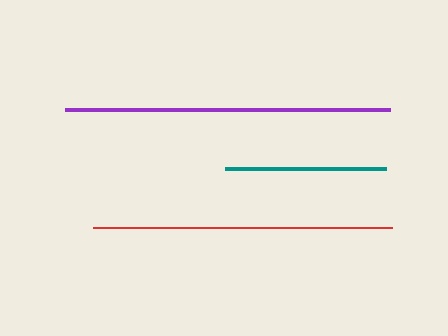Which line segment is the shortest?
The teal line is the shortest at approximately 161 pixels.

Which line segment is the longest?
The purple line is the longest at approximately 325 pixels.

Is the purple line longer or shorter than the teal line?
The purple line is longer than the teal line.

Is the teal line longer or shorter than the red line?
The red line is longer than the teal line.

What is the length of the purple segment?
The purple segment is approximately 325 pixels long.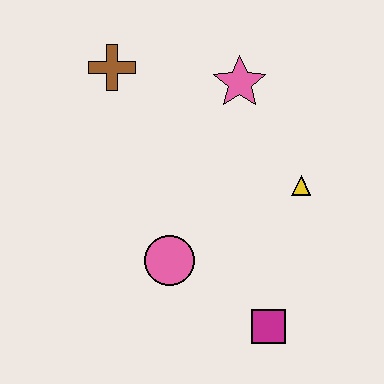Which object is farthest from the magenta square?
The brown cross is farthest from the magenta square.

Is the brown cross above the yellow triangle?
Yes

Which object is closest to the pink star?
The yellow triangle is closest to the pink star.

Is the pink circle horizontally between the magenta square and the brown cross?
Yes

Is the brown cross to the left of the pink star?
Yes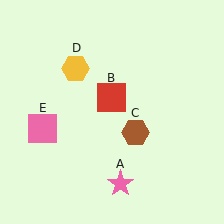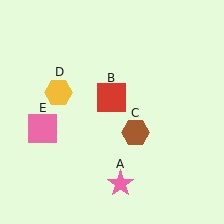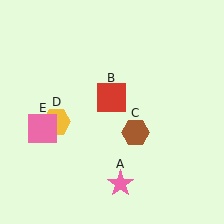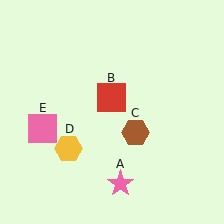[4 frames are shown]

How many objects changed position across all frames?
1 object changed position: yellow hexagon (object D).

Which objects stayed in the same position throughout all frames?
Pink star (object A) and red square (object B) and brown hexagon (object C) and pink square (object E) remained stationary.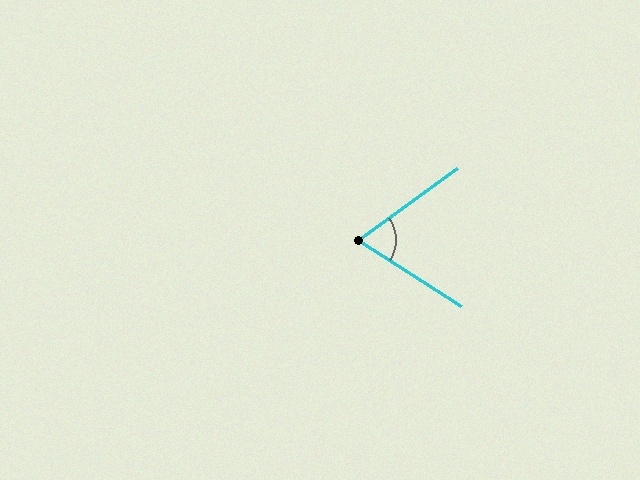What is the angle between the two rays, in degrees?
Approximately 69 degrees.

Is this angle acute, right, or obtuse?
It is acute.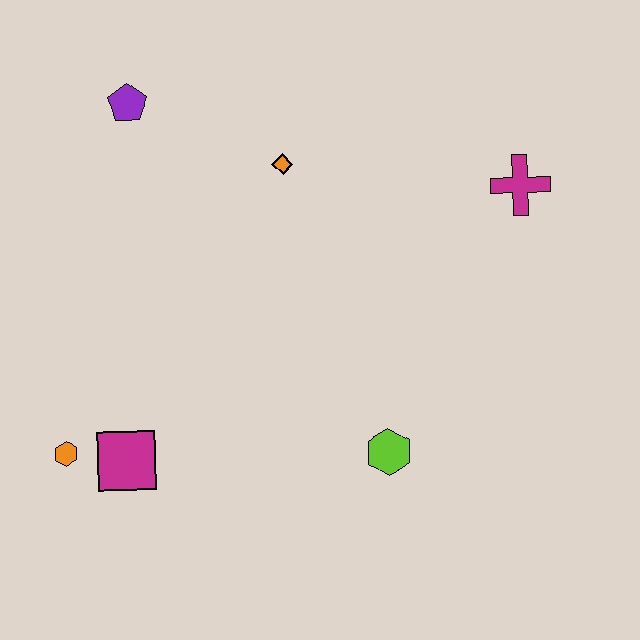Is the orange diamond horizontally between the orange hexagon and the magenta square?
No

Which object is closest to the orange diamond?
The purple pentagon is closest to the orange diamond.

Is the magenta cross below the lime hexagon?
No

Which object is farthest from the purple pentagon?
The lime hexagon is farthest from the purple pentagon.